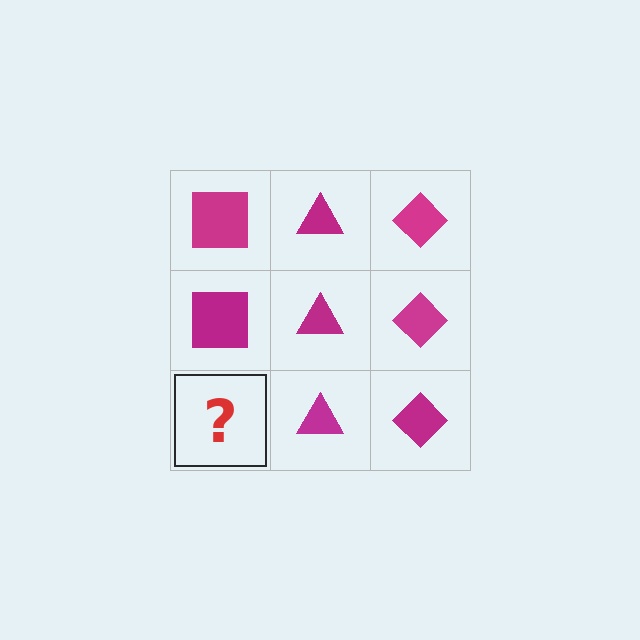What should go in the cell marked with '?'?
The missing cell should contain a magenta square.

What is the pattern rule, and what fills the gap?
The rule is that each column has a consistent shape. The gap should be filled with a magenta square.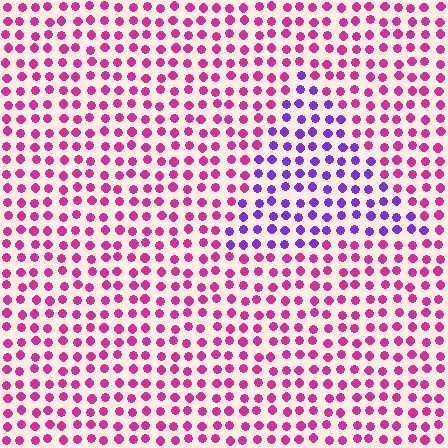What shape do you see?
I see a triangle.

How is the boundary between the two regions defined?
The boundary is defined purely by a slight shift in hue (about 51 degrees). Spacing, size, and orientation are identical on both sides.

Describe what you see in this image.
The image is filled with small magenta elements in a uniform arrangement. A triangle-shaped region is visible where the elements are tinted to a slightly different hue, forming a subtle color boundary.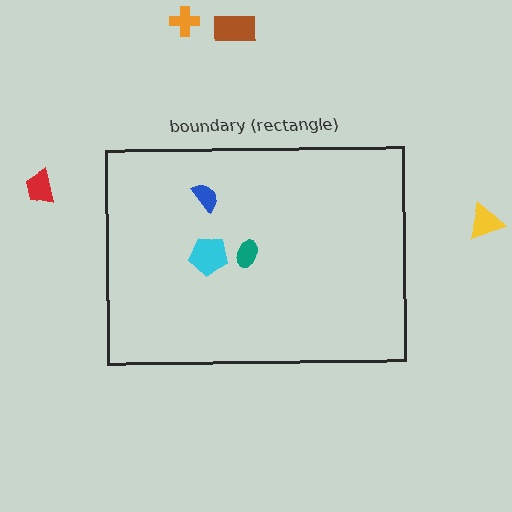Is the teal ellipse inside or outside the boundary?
Inside.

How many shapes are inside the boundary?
3 inside, 4 outside.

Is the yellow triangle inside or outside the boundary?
Outside.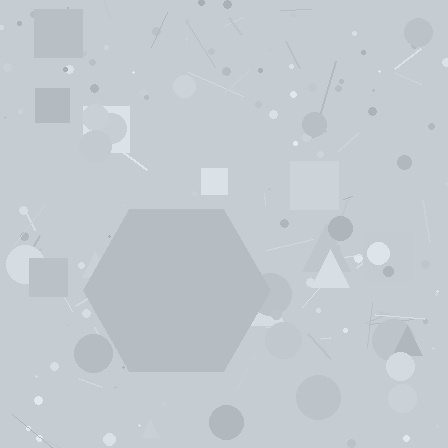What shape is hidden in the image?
A hexagon is hidden in the image.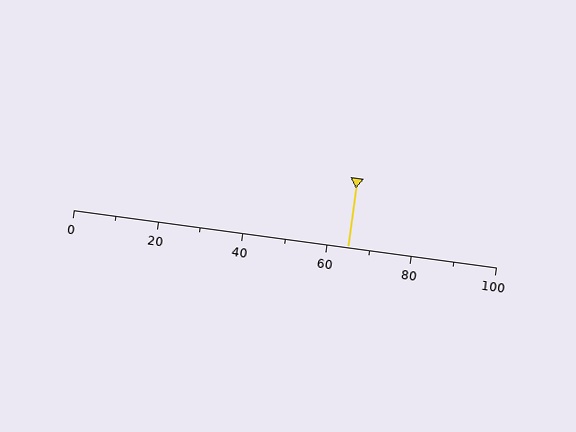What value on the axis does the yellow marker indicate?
The marker indicates approximately 65.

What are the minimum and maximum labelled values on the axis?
The axis runs from 0 to 100.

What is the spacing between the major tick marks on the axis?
The major ticks are spaced 20 apart.